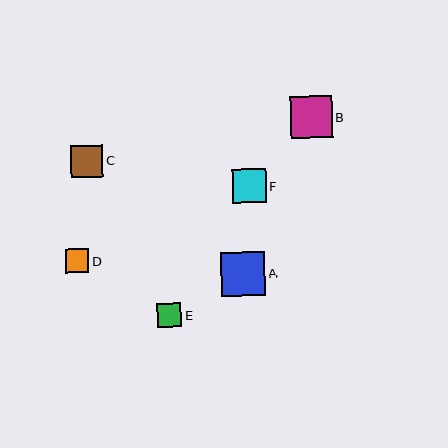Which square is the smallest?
Square D is the smallest with a size of approximately 24 pixels.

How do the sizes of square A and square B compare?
Square A and square B are approximately the same size.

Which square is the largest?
Square A is the largest with a size of approximately 44 pixels.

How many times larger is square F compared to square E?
Square F is approximately 1.4 times the size of square E.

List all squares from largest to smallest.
From largest to smallest: A, B, F, C, E, D.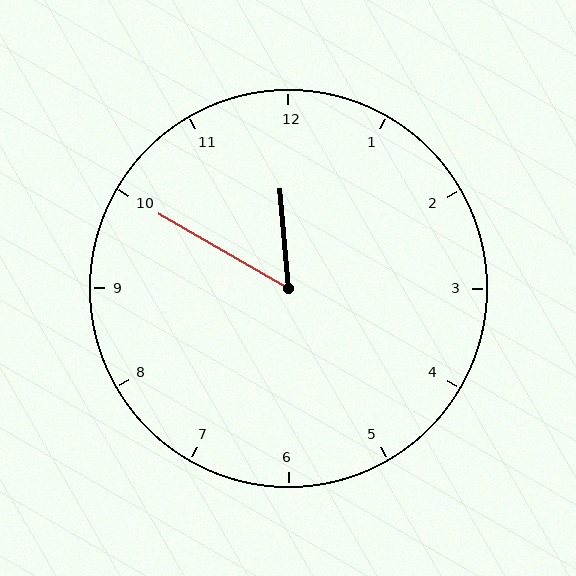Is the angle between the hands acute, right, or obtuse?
It is acute.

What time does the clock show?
11:50.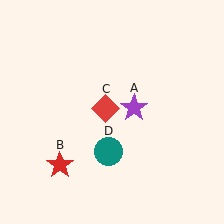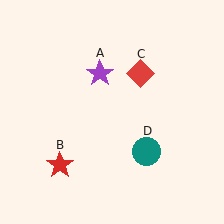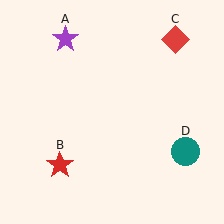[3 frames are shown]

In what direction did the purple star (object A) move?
The purple star (object A) moved up and to the left.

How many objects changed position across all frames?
3 objects changed position: purple star (object A), red diamond (object C), teal circle (object D).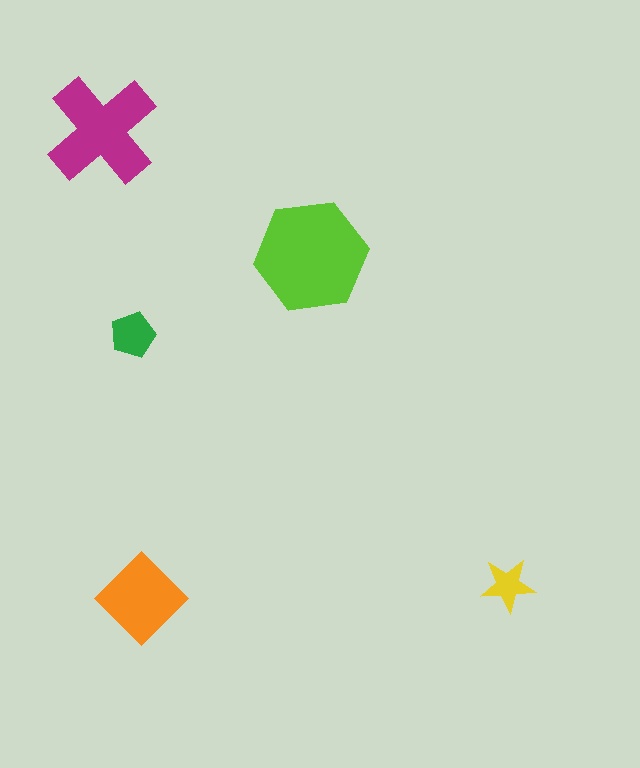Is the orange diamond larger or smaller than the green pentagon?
Larger.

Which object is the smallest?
The yellow star.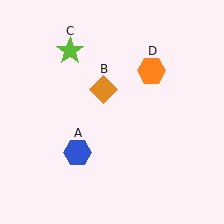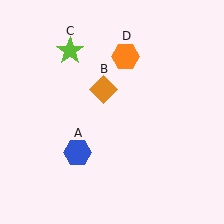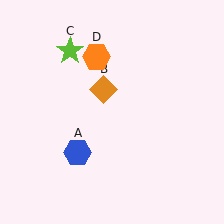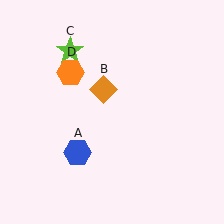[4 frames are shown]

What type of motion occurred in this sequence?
The orange hexagon (object D) rotated counterclockwise around the center of the scene.